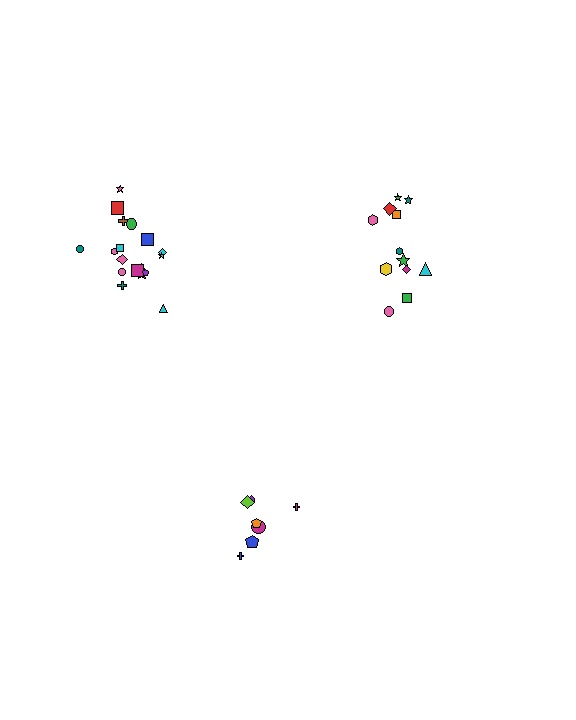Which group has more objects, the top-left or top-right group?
The top-left group.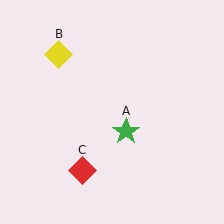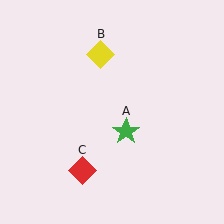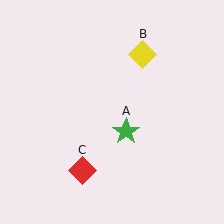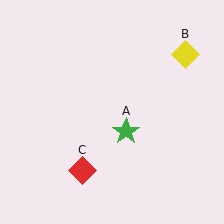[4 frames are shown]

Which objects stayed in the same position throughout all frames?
Green star (object A) and red diamond (object C) remained stationary.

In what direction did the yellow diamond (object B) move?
The yellow diamond (object B) moved right.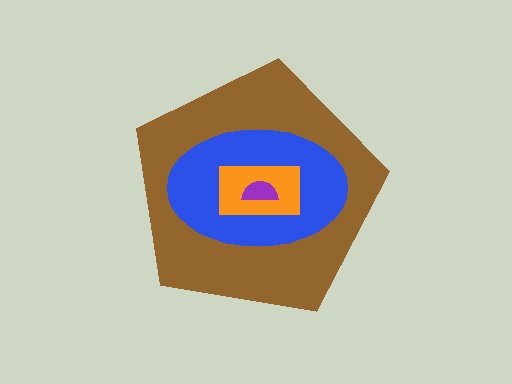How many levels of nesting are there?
4.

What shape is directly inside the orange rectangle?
The purple semicircle.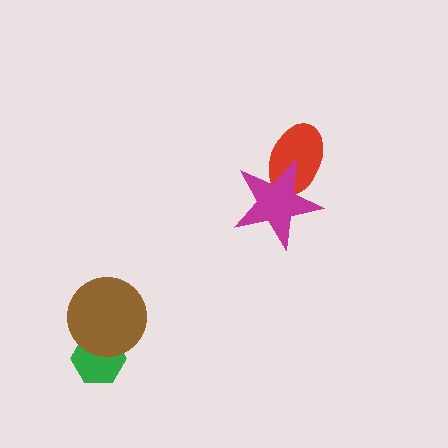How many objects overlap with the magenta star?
1 object overlaps with the magenta star.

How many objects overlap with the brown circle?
1 object overlaps with the brown circle.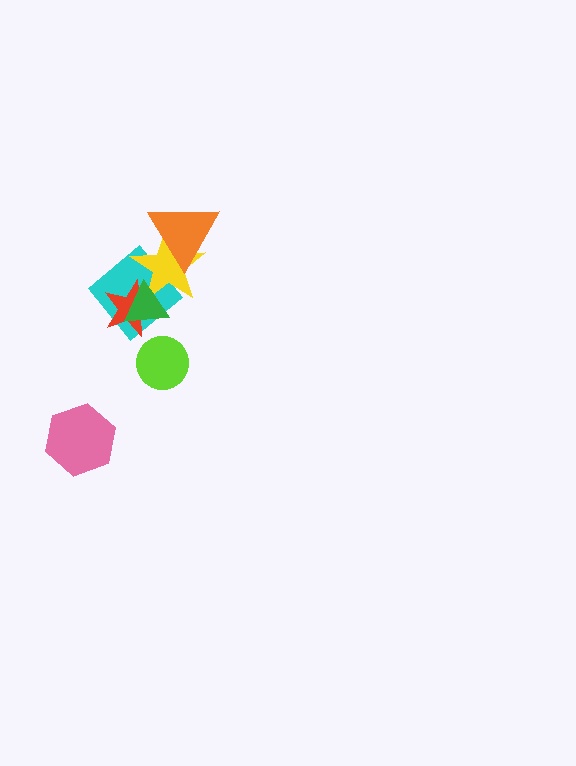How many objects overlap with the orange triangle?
2 objects overlap with the orange triangle.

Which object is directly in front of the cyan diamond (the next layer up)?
The yellow star is directly in front of the cyan diamond.